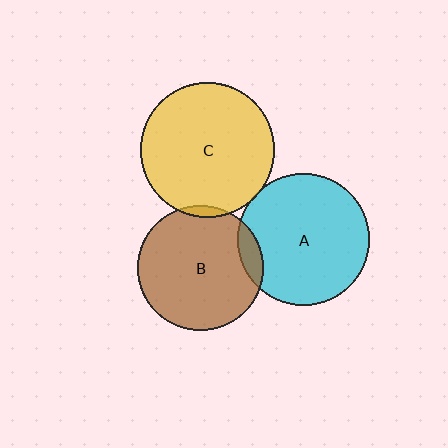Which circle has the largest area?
Circle C (yellow).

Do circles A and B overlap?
Yes.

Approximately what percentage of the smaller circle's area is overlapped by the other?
Approximately 10%.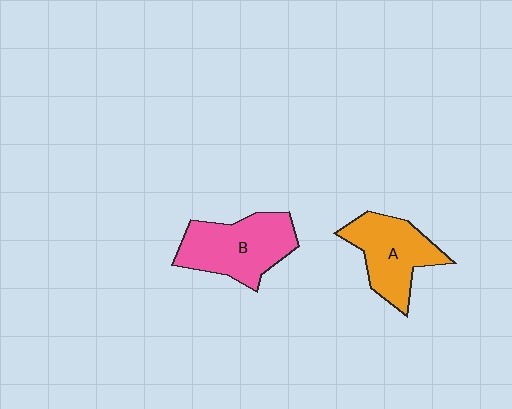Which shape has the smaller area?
Shape A (orange).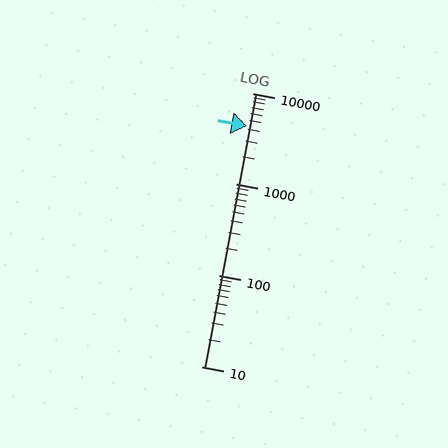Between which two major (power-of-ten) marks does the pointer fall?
The pointer is between 1000 and 10000.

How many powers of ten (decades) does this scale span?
The scale spans 3 decades, from 10 to 10000.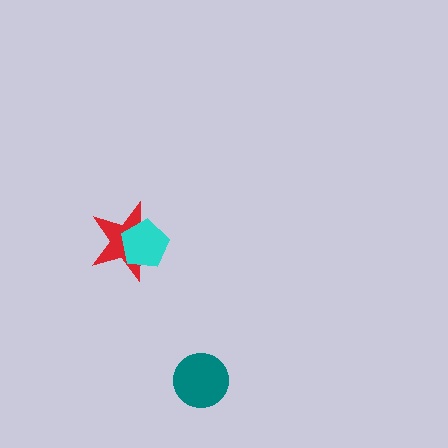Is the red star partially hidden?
Yes, it is partially covered by another shape.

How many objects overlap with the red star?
1 object overlaps with the red star.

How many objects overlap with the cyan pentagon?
1 object overlaps with the cyan pentagon.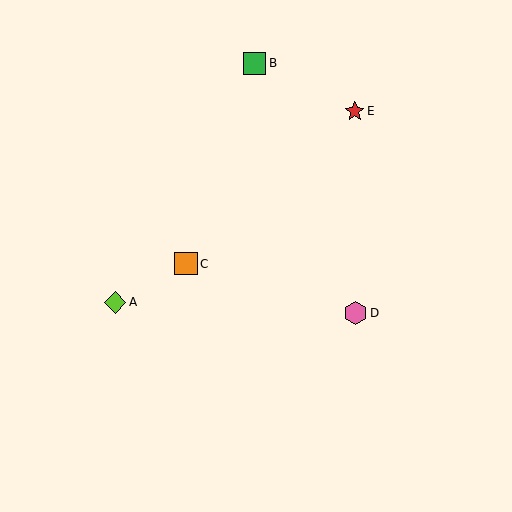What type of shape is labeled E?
Shape E is a red star.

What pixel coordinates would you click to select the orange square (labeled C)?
Click at (186, 264) to select the orange square C.